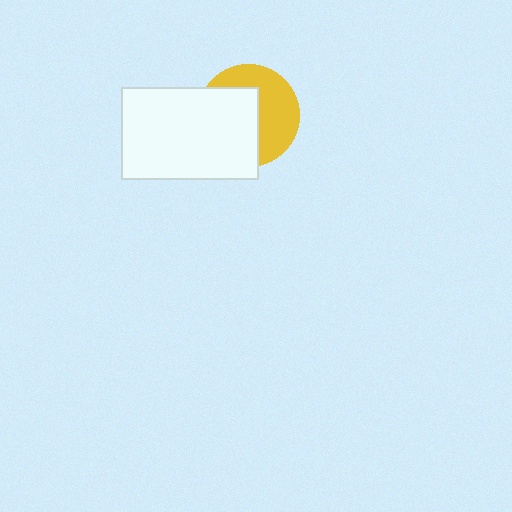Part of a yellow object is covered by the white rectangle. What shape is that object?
It is a circle.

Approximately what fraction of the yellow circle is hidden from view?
Roughly 52% of the yellow circle is hidden behind the white rectangle.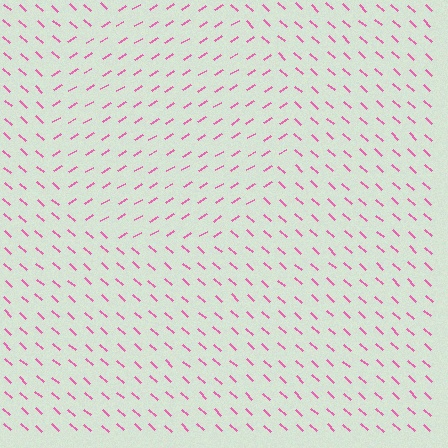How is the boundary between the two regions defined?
The boundary is defined purely by a change in line orientation (approximately 75 degrees difference). All lines are the same color and thickness.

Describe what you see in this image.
The image is filled with small pink line segments. A circle region in the image has lines oriented differently from the surrounding lines, creating a visible texture boundary.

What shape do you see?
I see a circle.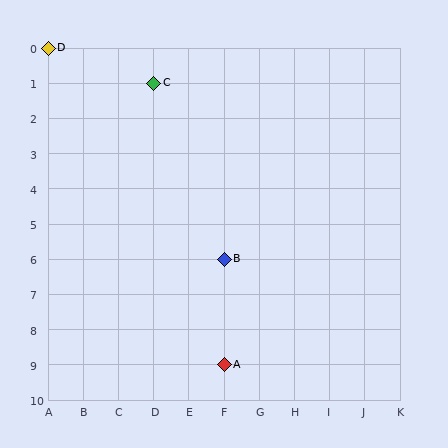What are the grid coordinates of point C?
Point C is at grid coordinates (D, 1).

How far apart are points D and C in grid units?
Points D and C are 3 columns and 1 row apart (about 3.2 grid units diagonally).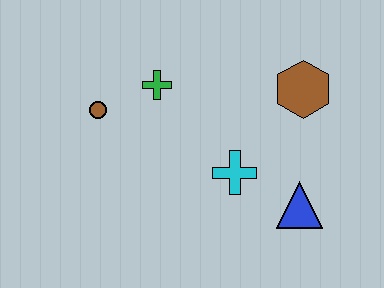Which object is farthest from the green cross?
The blue triangle is farthest from the green cross.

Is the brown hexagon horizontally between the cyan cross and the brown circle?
No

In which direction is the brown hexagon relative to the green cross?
The brown hexagon is to the right of the green cross.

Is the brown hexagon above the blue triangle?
Yes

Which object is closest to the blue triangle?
The cyan cross is closest to the blue triangle.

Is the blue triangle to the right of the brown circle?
Yes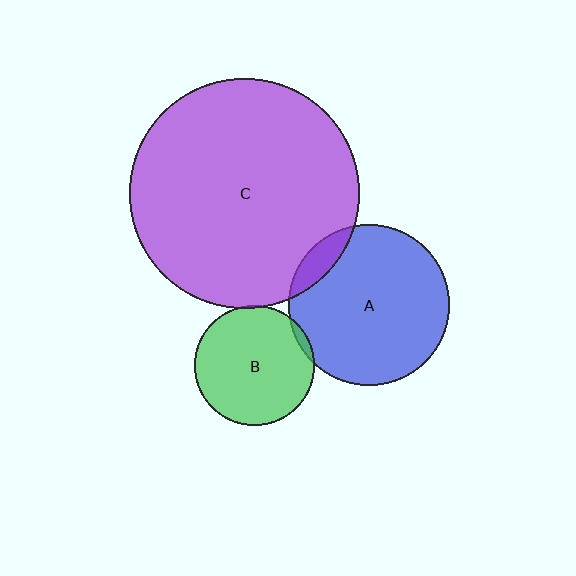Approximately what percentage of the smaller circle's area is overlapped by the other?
Approximately 10%.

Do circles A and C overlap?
Yes.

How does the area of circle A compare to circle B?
Approximately 1.8 times.